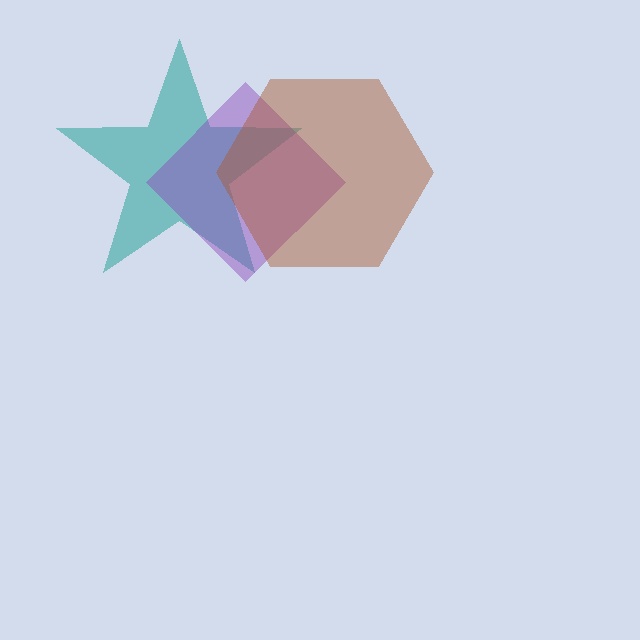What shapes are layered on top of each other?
The layered shapes are: a teal star, a purple diamond, a brown hexagon.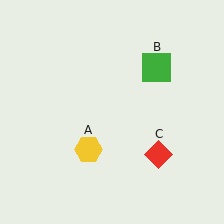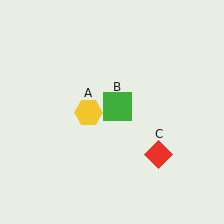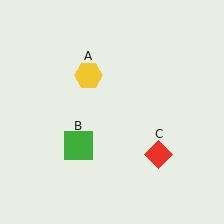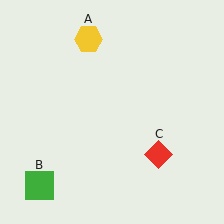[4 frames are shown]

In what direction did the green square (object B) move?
The green square (object B) moved down and to the left.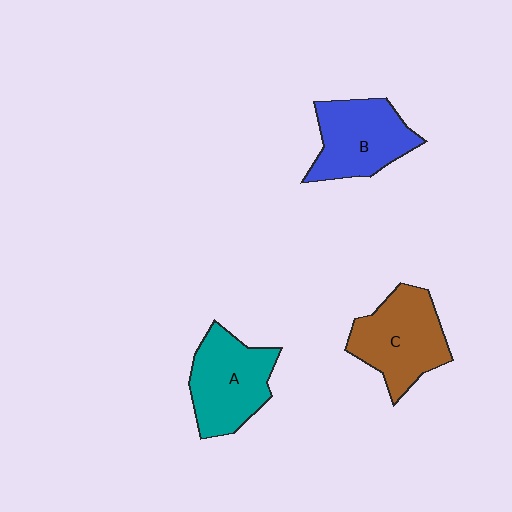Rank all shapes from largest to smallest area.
From largest to smallest: C (brown), A (teal), B (blue).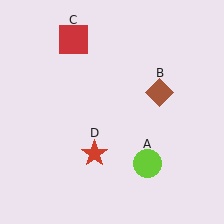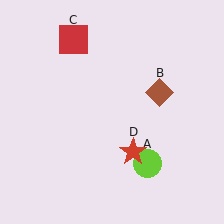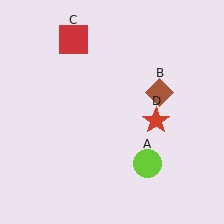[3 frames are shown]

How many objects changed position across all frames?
1 object changed position: red star (object D).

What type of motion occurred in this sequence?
The red star (object D) rotated counterclockwise around the center of the scene.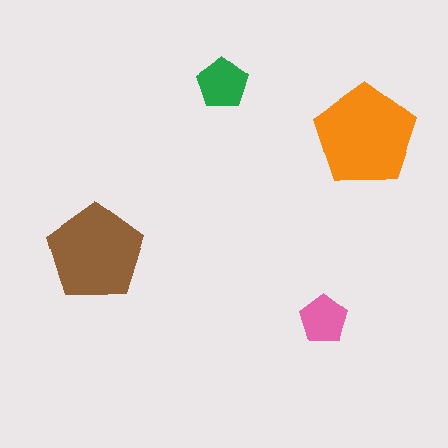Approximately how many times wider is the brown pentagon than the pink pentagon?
About 2 times wider.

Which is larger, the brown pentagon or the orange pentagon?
The orange one.